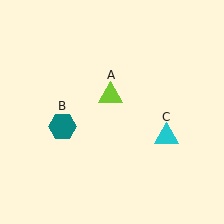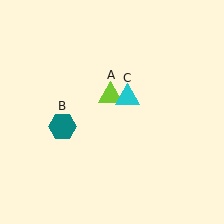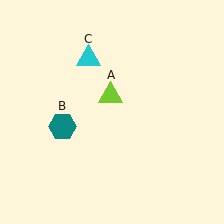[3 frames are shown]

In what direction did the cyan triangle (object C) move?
The cyan triangle (object C) moved up and to the left.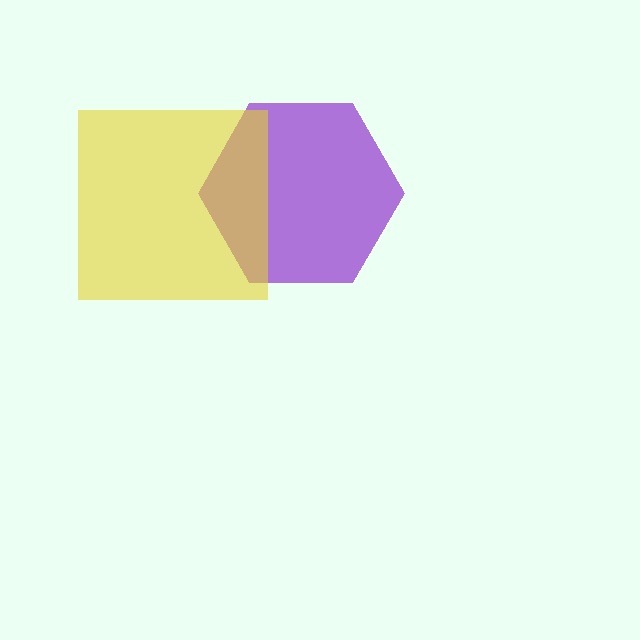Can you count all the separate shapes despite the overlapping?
Yes, there are 2 separate shapes.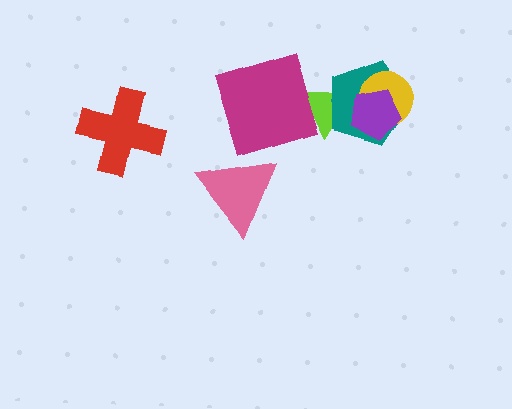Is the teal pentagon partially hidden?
Yes, it is partially covered by another shape.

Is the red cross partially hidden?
No, no other shape covers it.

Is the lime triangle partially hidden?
Yes, it is partially covered by another shape.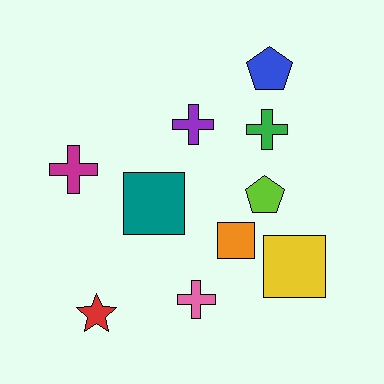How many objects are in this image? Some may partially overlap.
There are 10 objects.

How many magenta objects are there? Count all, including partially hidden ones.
There is 1 magenta object.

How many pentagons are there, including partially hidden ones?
There are 2 pentagons.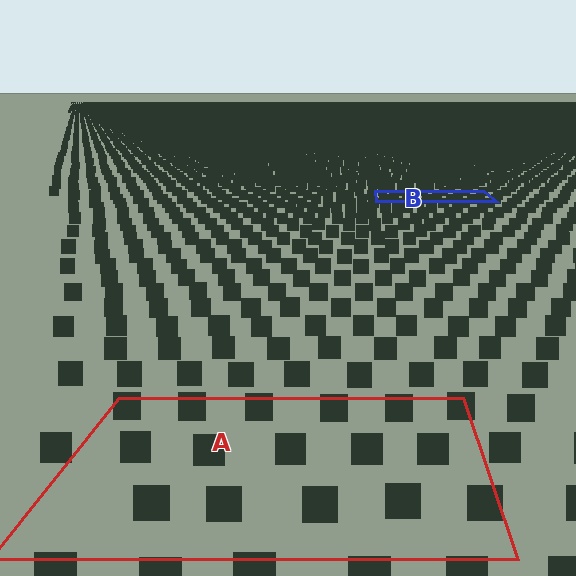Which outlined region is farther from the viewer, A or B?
Region B is farther from the viewer — the texture elements inside it appear smaller and more densely packed.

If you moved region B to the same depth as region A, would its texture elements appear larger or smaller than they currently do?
They would appear larger. At a closer depth, the same texture elements are projected at a bigger on-screen size.